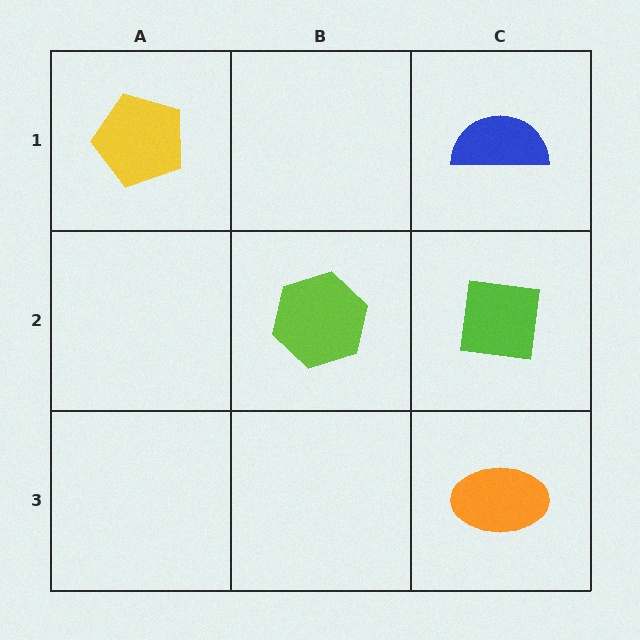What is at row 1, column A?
A yellow pentagon.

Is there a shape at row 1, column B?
No, that cell is empty.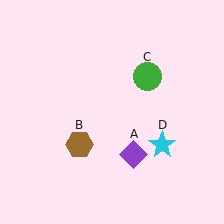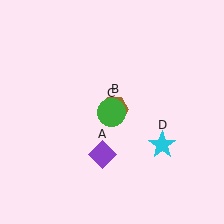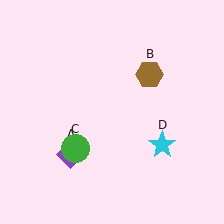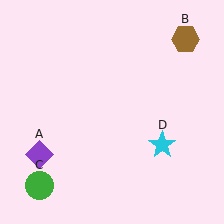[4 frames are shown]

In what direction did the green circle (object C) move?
The green circle (object C) moved down and to the left.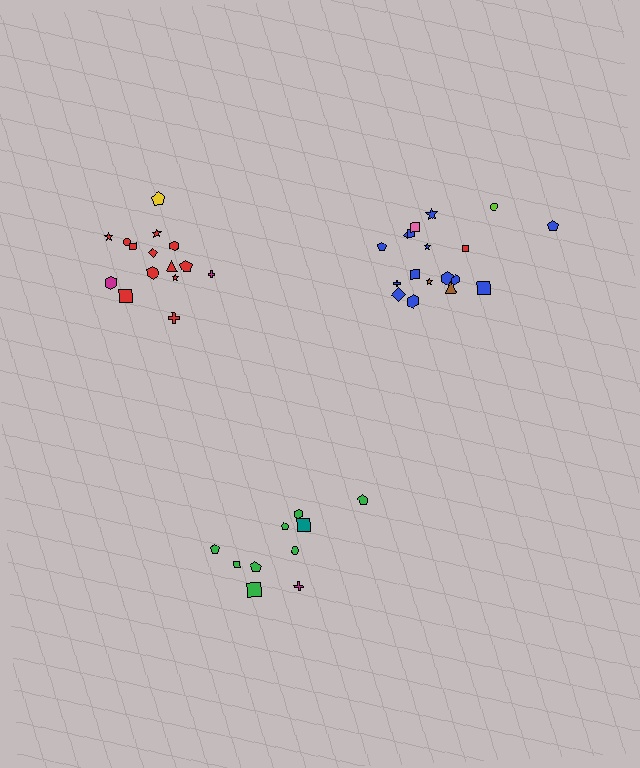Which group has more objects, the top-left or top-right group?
The top-right group.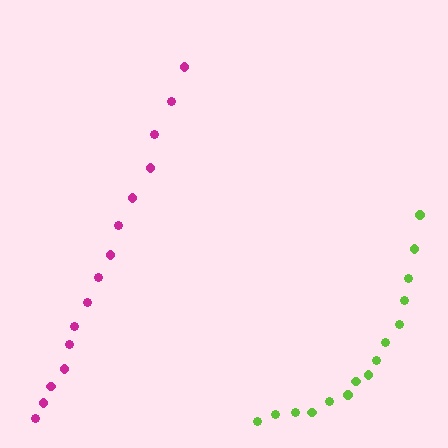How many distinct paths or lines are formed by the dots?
There are 2 distinct paths.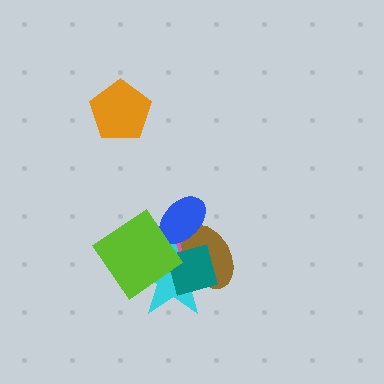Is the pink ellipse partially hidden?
Yes, it is partially covered by another shape.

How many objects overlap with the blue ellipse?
5 objects overlap with the blue ellipse.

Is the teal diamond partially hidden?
Yes, it is partially covered by another shape.